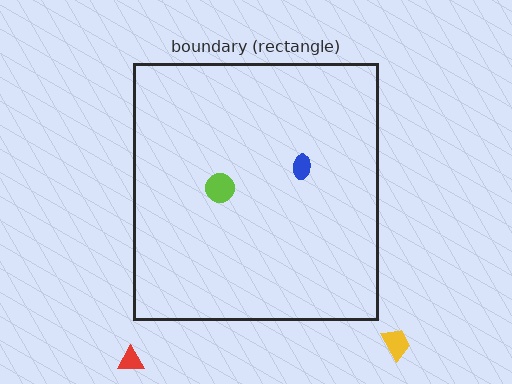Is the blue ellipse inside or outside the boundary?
Inside.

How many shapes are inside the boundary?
2 inside, 2 outside.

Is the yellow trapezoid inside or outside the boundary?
Outside.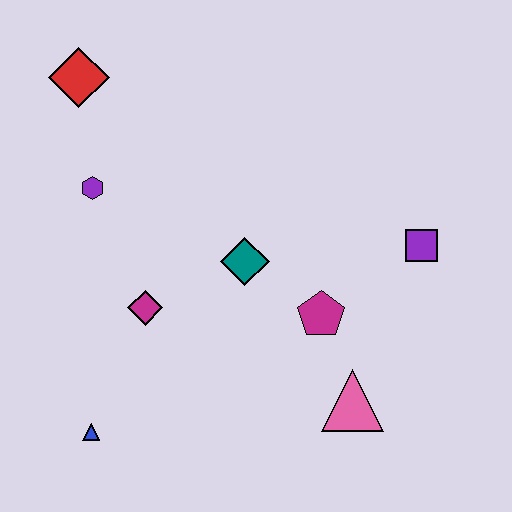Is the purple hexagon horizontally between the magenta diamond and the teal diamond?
No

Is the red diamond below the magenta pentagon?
No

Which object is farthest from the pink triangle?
The red diamond is farthest from the pink triangle.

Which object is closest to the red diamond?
The purple hexagon is closest to the red diamond.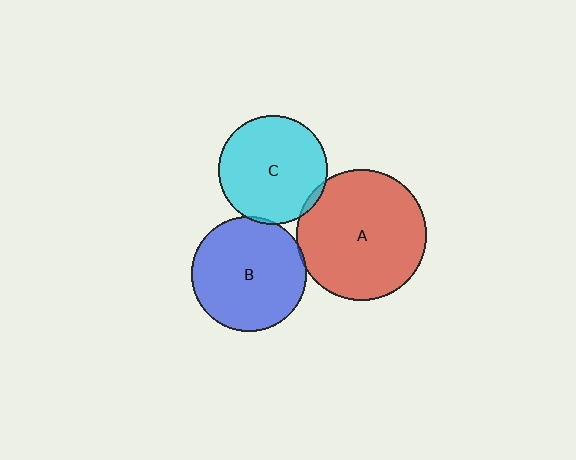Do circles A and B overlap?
Yes.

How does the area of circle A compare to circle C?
Approximately 1.4 times.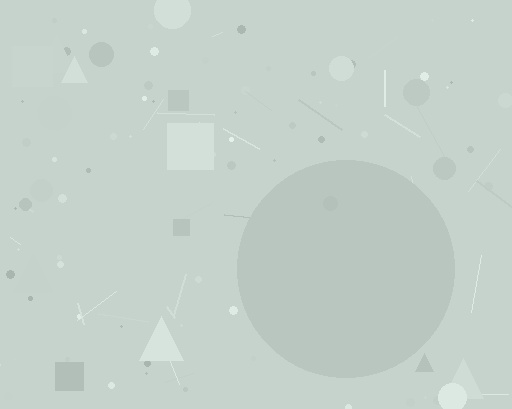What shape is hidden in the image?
A circle is hidden in the image.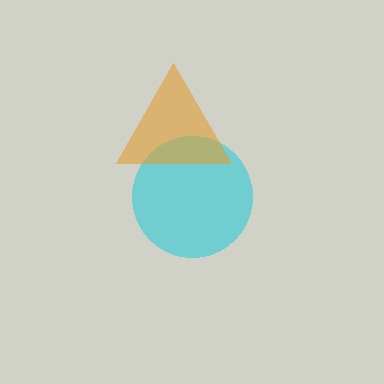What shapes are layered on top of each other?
The layered shapes are: a cyan circle, an orange triangle.